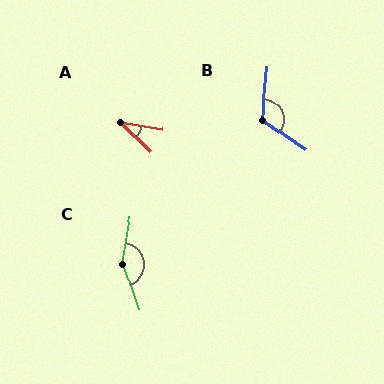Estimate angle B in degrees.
Approximately 119 degrees.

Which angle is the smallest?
A, at approximately 34 degrees.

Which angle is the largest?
C, at approximately 151 degrees.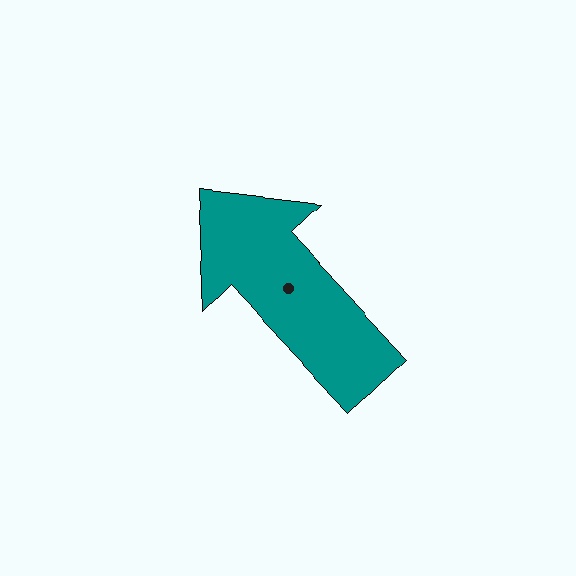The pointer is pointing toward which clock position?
Roughly 11 o'clock.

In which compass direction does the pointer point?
Northwest.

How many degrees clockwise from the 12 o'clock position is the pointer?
Approximately 317 degrees.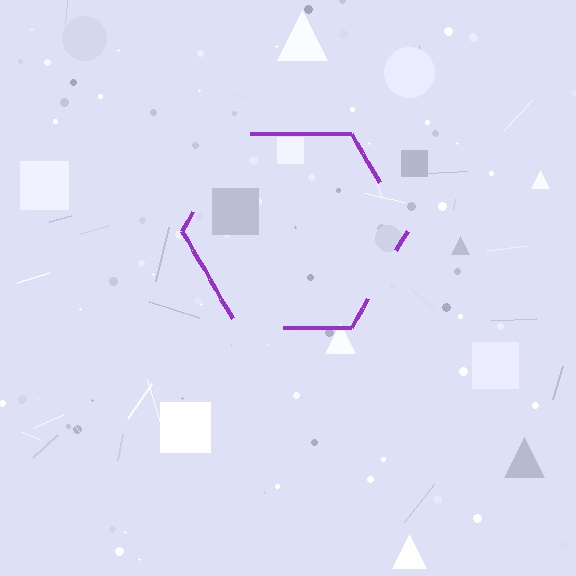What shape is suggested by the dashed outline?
The dashed outline suggests a hexagon.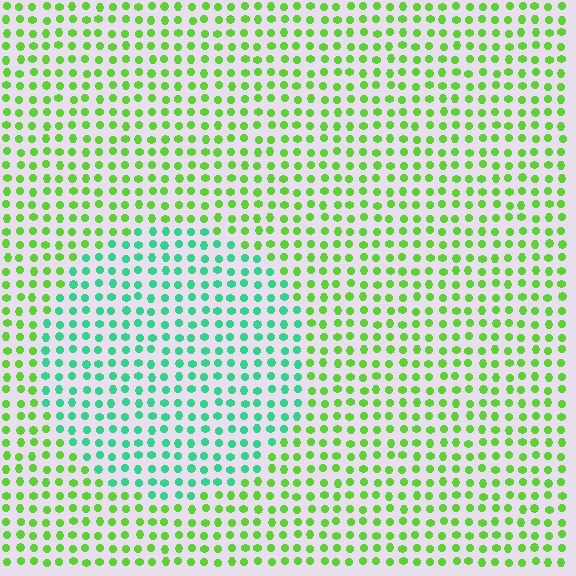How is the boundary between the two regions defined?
The boundary is defined purely by a slight shift in hue (about 50 degrees). Spacing, size, and orientation are identical on both sides.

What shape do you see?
I see a circle.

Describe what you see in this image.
The image is filled with small lime elements in a uniform arrangement. A circle-shaped region is visible where the elements are tinted to a slightly different hue, forming a subtle color boundary.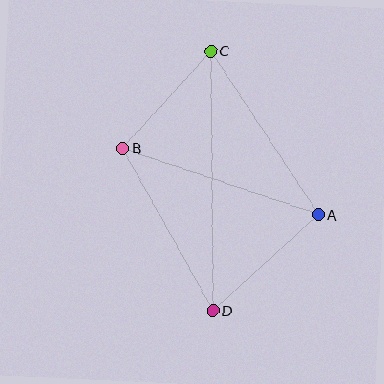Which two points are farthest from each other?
Points C and D are farthest from each other.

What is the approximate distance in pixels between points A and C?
The distance between A and C is approximately 196 pixels.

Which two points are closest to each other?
Points B and C are closest to each other.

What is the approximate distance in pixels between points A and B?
The distance between A and B is approximately 207 pixels.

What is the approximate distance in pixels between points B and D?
The distance between B and D is approximately 186 pixels.